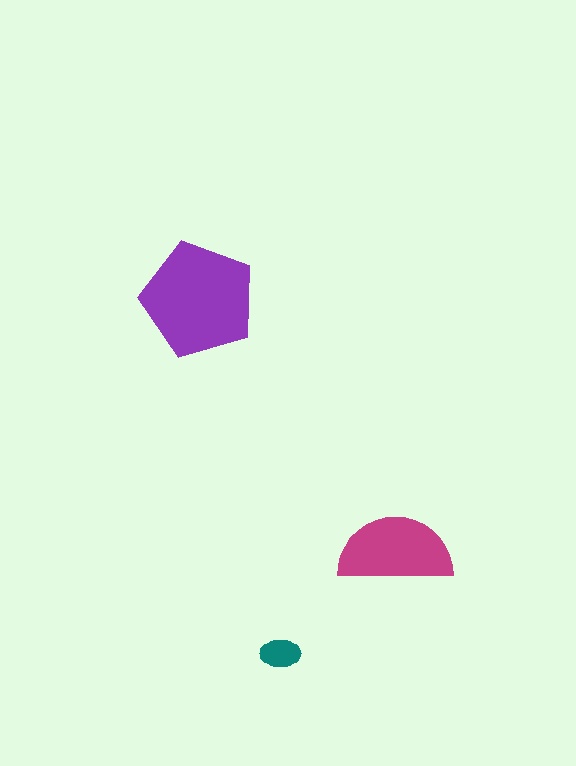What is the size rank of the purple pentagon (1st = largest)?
1st.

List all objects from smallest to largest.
The teal ellipse, the magenta semicircle, the purple pentagon.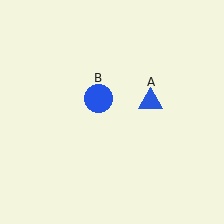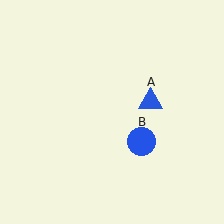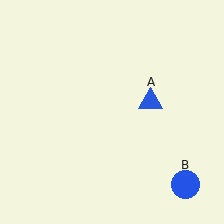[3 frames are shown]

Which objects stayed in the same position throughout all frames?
Blue triangle (object A) remained stationary.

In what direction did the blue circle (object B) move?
The blue circle (object B) moved down and to the right.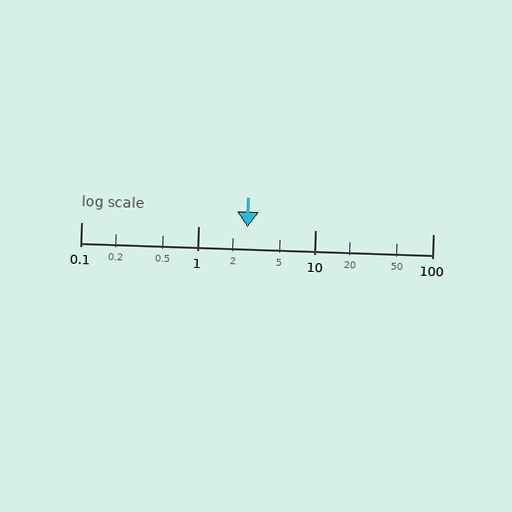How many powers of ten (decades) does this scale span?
The scale spans 3 decades, from 0.1 to 100.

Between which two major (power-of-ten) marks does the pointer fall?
The pointer is between 1 and 10.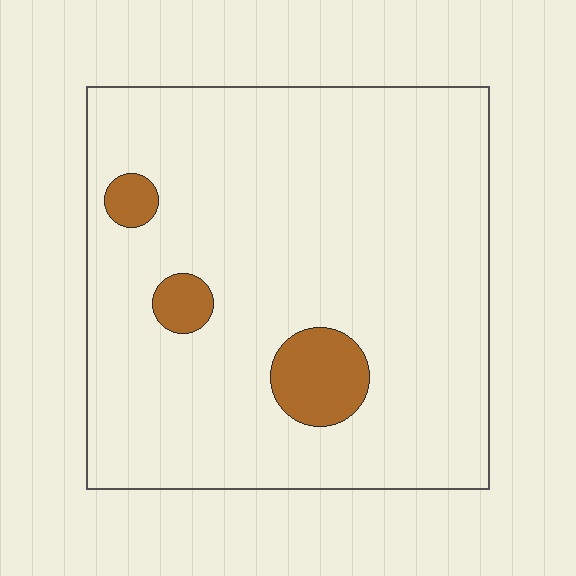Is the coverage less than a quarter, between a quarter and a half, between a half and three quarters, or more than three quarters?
Less than a quarter.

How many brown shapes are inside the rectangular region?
3.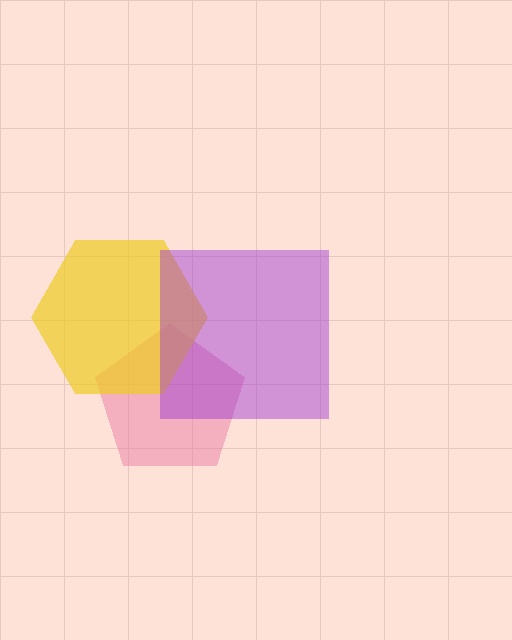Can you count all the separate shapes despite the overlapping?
Yes, there are 3 separate shapes.